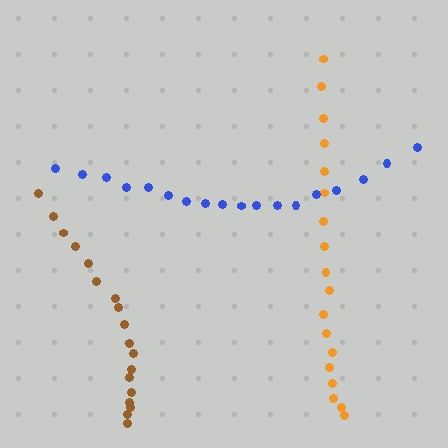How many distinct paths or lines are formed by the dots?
There are 3 distinct paths.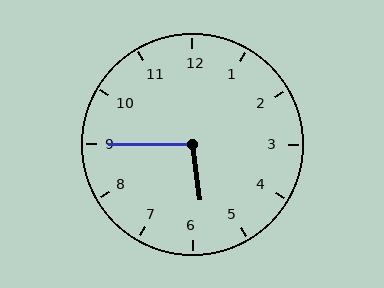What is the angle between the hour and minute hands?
Approximately 98 degrees.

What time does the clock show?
5:45.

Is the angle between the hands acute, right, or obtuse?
It is obtuse.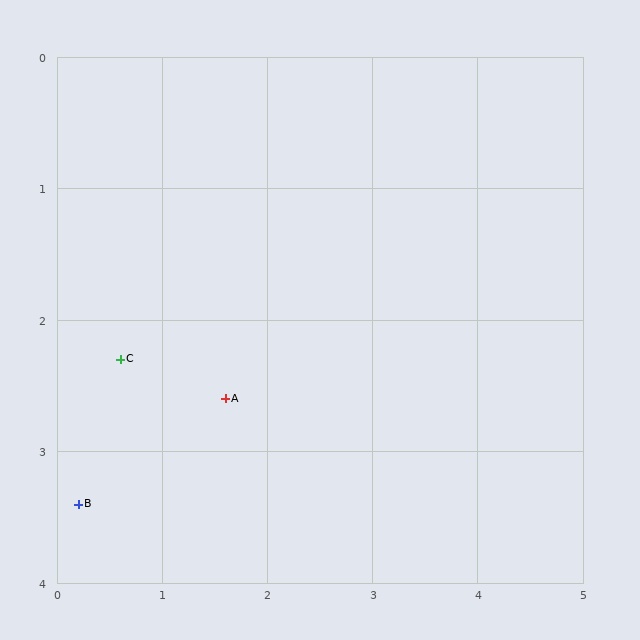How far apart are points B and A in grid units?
Points B and A are about 1.6 grid units apart.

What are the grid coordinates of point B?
Point B is at approximately (0.2, 3.4).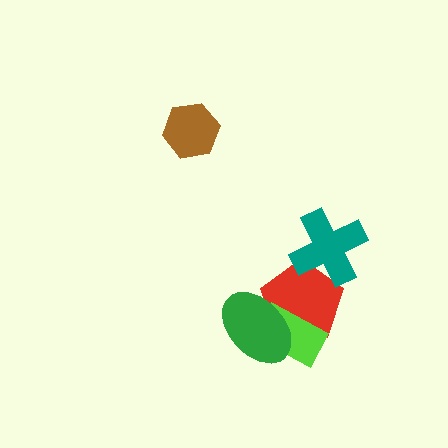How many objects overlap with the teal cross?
1 object overlaps with the teal cross.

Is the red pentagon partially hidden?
Yes, it is partially covered by another shape.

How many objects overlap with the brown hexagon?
0 objects overlap with the brown hexagon.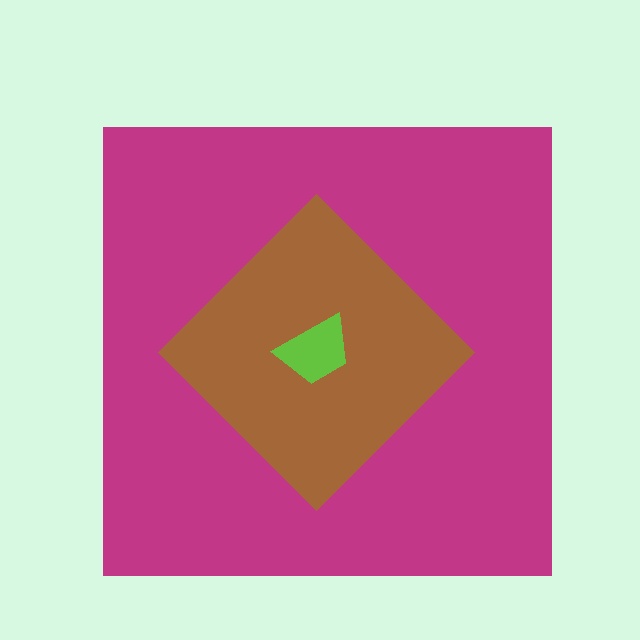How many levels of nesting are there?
3.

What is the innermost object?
The lime trapezoid.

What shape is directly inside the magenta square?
The brown diamond.